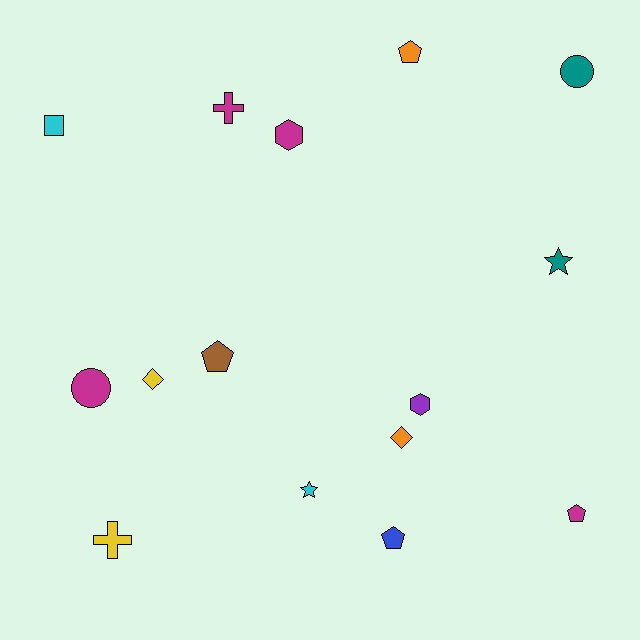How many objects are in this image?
There are 15 objects.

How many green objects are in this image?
There are no green objects.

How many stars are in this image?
There are 2 stars.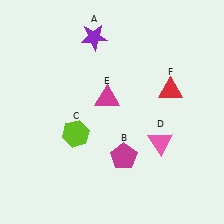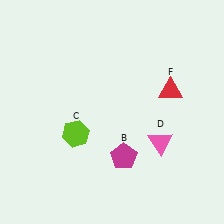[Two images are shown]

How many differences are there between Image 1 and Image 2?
There are 2 differences between the two images.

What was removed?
The magenta triangle (E), the purple star (A) were removed in Image 2.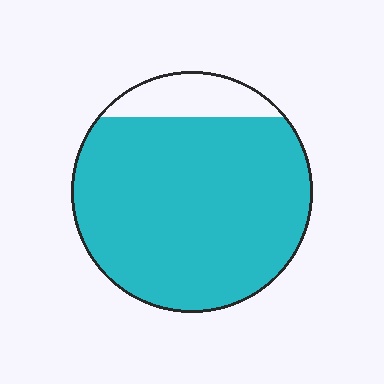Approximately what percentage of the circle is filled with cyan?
Approximately 85%.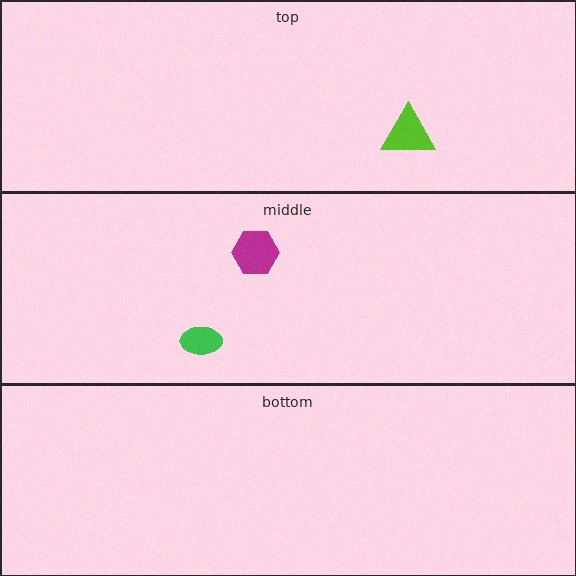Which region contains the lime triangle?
The top region.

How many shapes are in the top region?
1.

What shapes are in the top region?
The lime triangle.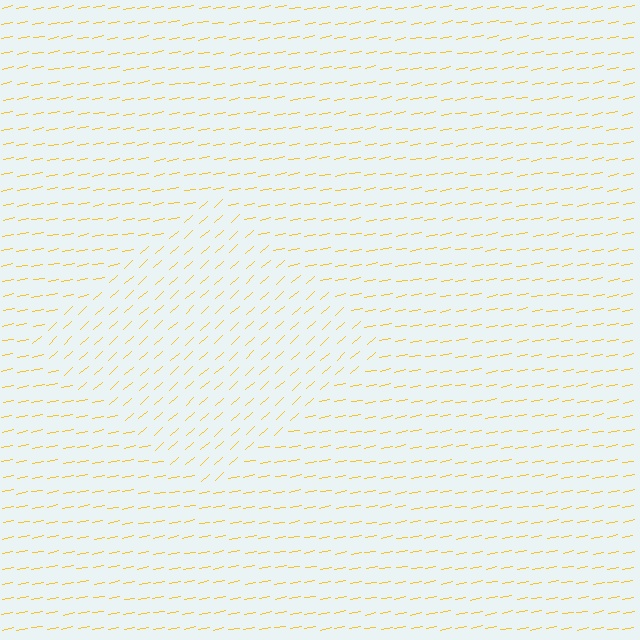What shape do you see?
I see a diamond.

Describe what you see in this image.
The image is filled with small yellow line segments. A diamond region in the image has lines oriented differently from the surrounding lines, creating a visible texture boundary.